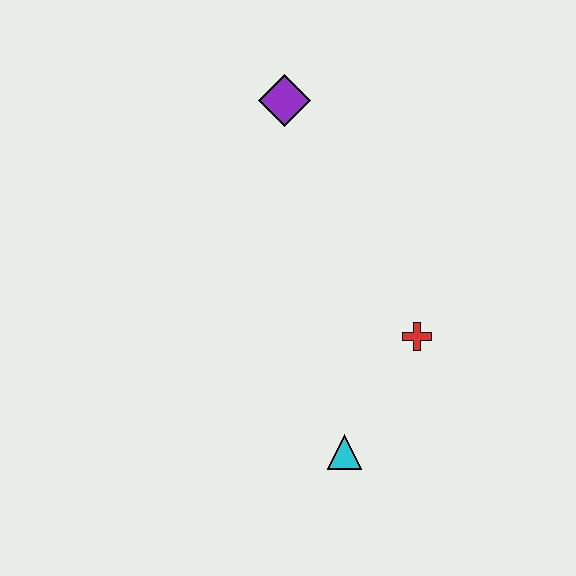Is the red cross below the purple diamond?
Yes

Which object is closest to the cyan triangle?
The red cross is closest to the cyan triangle.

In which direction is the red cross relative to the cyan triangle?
The red cross is above the cyan triangle.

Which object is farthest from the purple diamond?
The cyan triangle is farthest from the purple diamond.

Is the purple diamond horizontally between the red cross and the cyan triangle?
No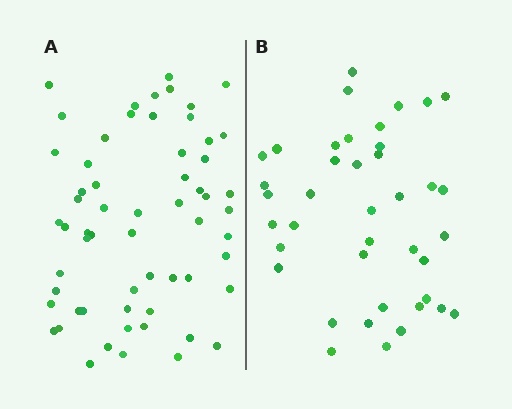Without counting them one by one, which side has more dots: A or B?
Region A (the left region) has more dots.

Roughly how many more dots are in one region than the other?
Region A has approximately 20 more dots than region B.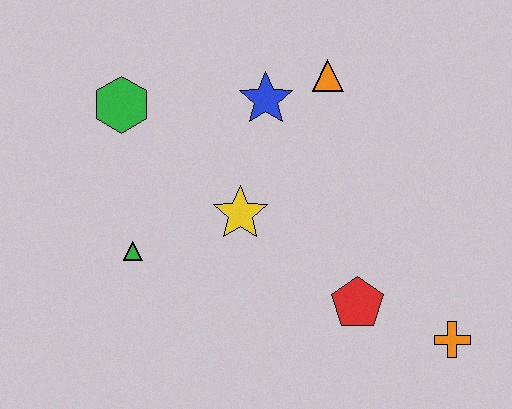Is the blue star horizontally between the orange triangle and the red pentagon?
No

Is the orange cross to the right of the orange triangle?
Yes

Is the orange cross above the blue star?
No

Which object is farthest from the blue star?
The orange cross is farthest from the blue star.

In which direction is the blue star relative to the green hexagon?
The blue star is to the right of the green hexagon.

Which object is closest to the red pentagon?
The orange cross is closest to the red pentagon.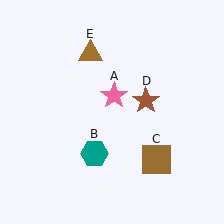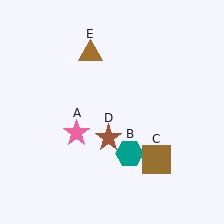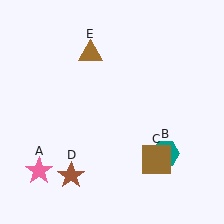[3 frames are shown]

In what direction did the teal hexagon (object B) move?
The teal hexagon (object B) moved right.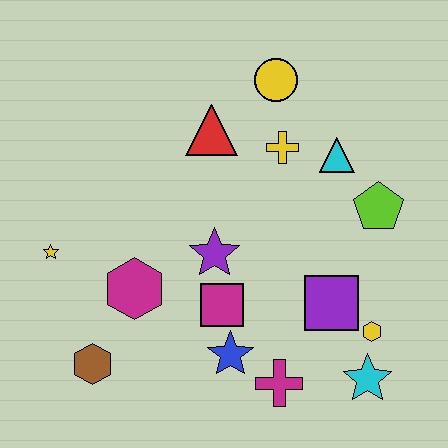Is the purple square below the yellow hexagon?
No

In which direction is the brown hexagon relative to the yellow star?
The brown hexagon is below the yellow star.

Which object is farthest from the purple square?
The yellow star is farthest from the purple square.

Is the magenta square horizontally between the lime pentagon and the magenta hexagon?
Yes